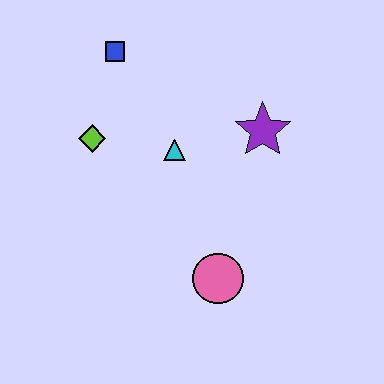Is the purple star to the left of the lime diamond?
No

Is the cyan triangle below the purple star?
Yes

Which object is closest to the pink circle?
The cyan triangle is closest to the pink circle.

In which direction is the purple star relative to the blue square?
The purple star is to the right of the blue square.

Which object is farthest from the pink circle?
The blue square is farthest from the pink circle.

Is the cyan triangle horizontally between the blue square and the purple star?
Yes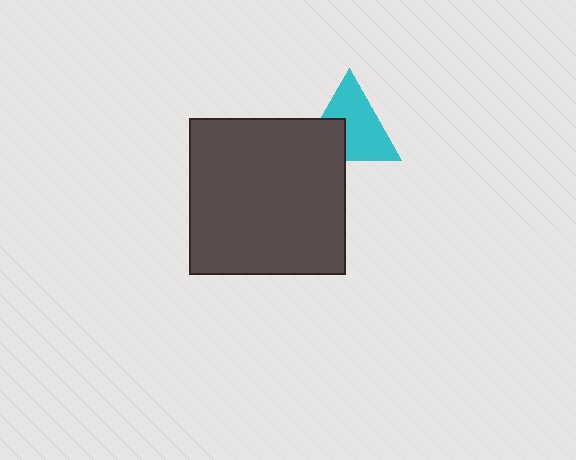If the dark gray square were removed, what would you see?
You would see the complete cyan triangle.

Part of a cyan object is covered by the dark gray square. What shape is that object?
It is a triangle.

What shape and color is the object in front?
The object in front is a dark gray square.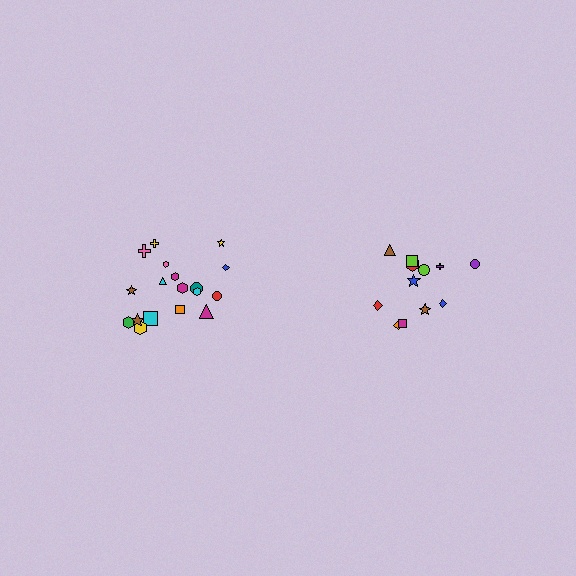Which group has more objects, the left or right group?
The left group.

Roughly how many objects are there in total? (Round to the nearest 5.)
Roughly 30 objects in total.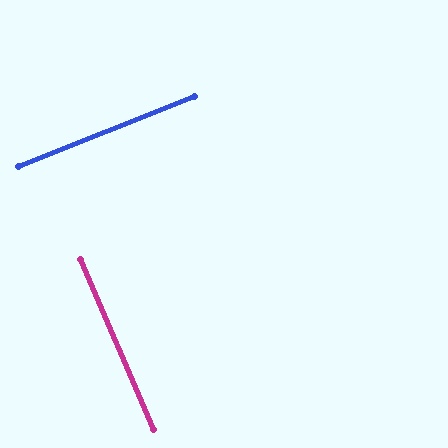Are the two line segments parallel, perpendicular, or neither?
Perpendicular — they meet at approximately 88°.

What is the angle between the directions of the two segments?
Approximately 88 degrees.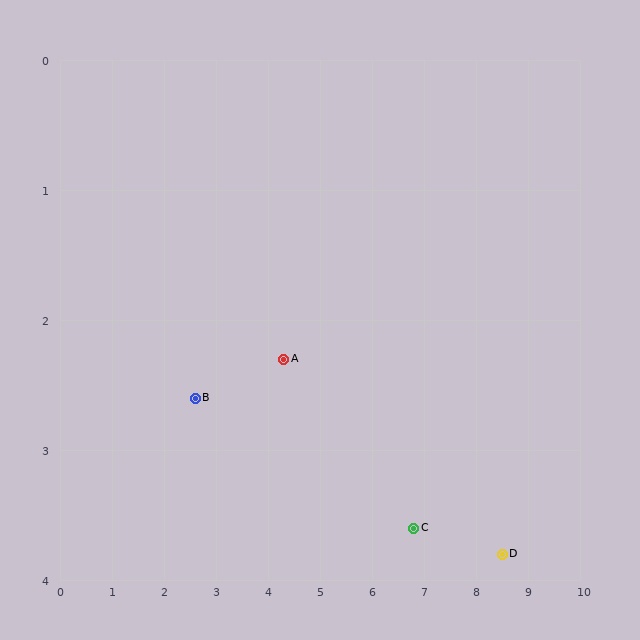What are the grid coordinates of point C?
Point C is at approximately (6.8, 3.6).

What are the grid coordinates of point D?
Point D is at approximately (8.5, 3.8).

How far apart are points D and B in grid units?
Points D and B are about 6.0 grid units apart.